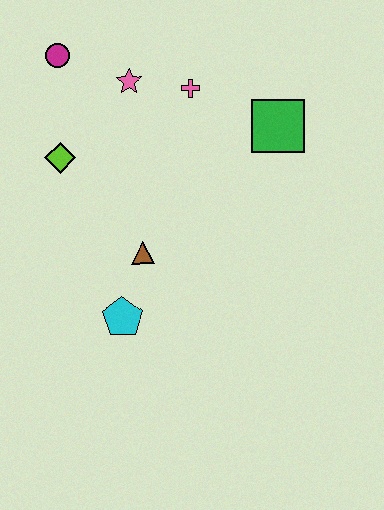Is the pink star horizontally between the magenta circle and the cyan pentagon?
No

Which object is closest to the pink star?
The pink cross is closest to the pink star.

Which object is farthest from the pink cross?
The cyan pentagon is farthest from the pink cross.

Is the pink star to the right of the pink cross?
No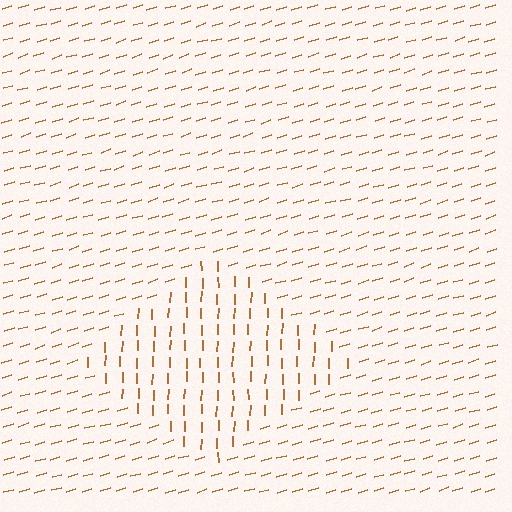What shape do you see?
I see a diamond.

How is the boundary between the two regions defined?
The boundary is defined purely by a change in line orientation (approximately 71 degrees difference). All lines are the same color and thickness.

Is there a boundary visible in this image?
Yes, there is a texture boundary formed by a change in line orientation.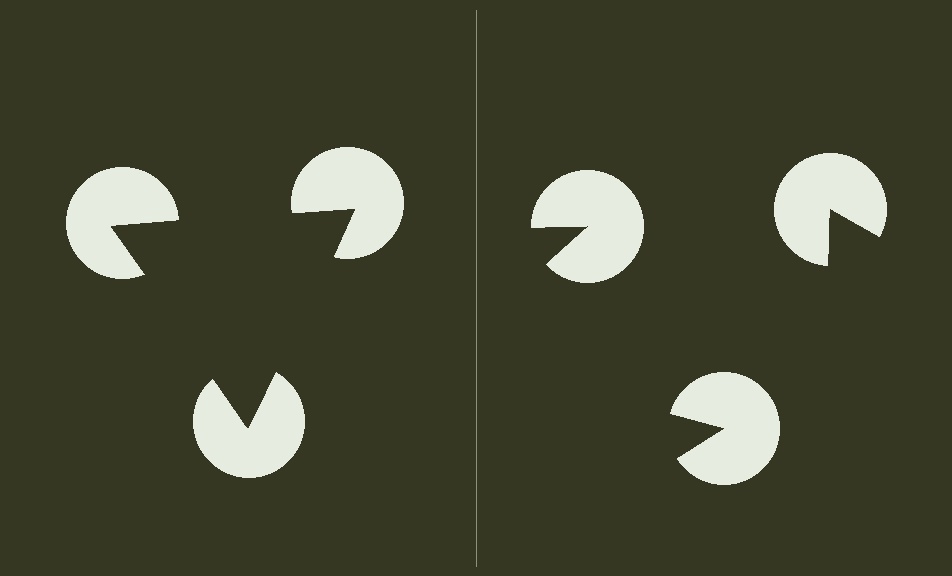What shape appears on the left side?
An illusory triangle.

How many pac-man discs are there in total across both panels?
6 — 3 on each side.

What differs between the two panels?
The pac-man discs are positioned identically on both sides; only the wedge orientations differ. On the left they align to a triangle; on the right they are misaligned.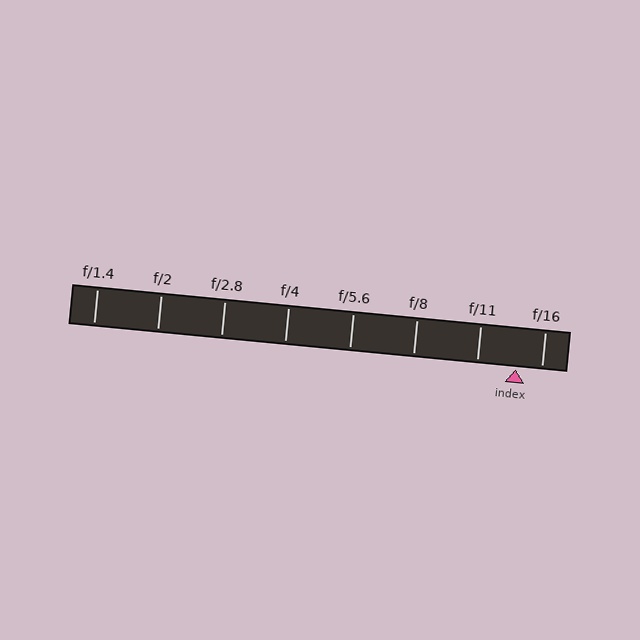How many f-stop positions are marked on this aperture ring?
There are 8 f-stop positions marked.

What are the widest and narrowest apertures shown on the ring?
The widest aperture shown is f/1.4 and the narrowest is f/16.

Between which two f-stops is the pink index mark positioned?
The index mark is between f/11 and f/16.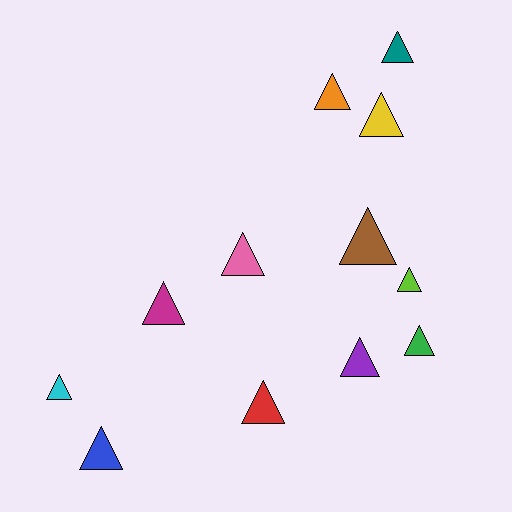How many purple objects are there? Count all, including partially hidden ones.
There is 1 purple object.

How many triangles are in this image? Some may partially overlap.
There are 12 triangles.